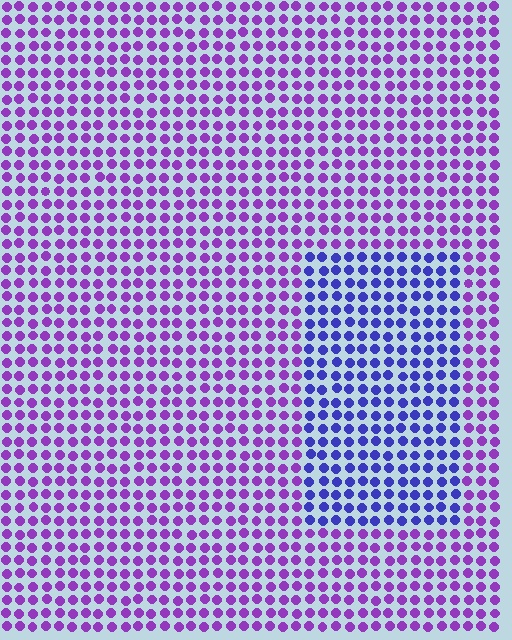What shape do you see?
I see a rectangle.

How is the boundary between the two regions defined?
The boundary is defined purely by a slight shift in hue (about 40 degrees). Spacing, size, and orientation are identical on both sides.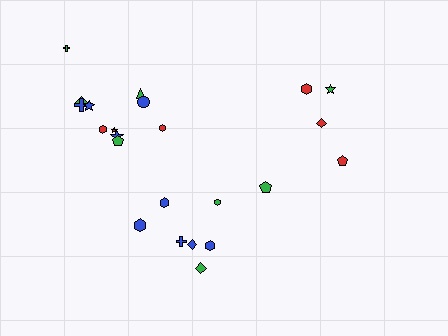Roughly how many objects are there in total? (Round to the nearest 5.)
Roughly 25 objects in total.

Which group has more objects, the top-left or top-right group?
The top-left group.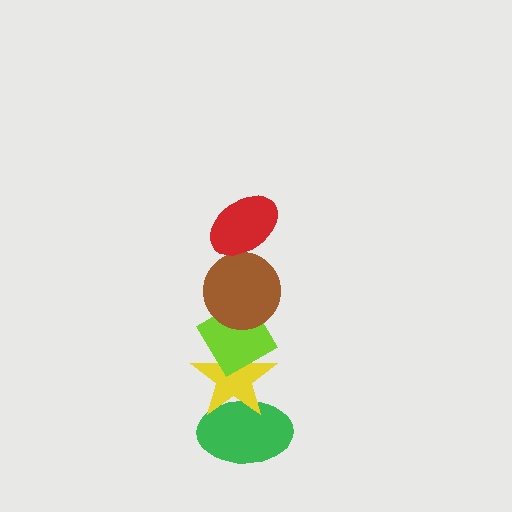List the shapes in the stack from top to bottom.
From top to bottom: the red ellipse, the brown circle, the lime diamond, the yellow star, the green ellipse.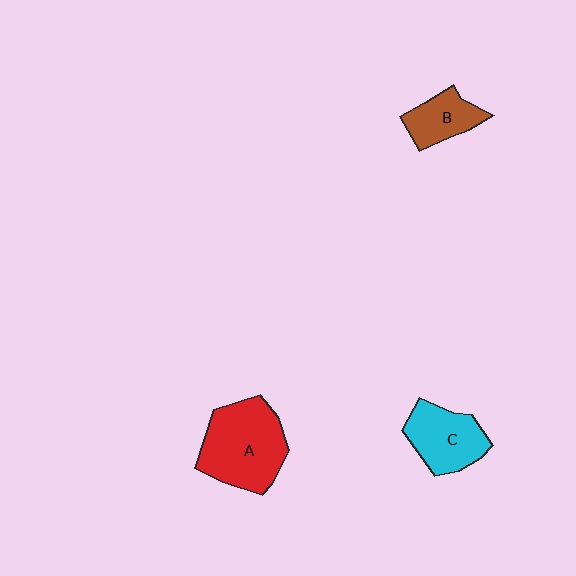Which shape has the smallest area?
Shape B (brown).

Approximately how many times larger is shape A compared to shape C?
Approximately 1.5 times.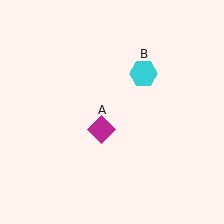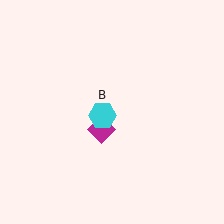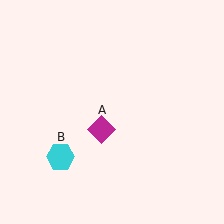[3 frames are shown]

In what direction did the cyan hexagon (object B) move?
The cyan hexagon (object B) moved down and to the left.